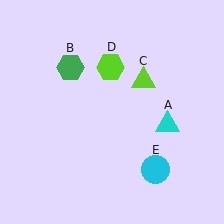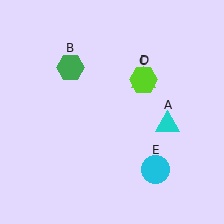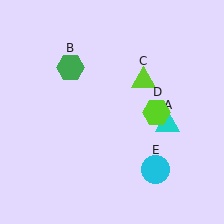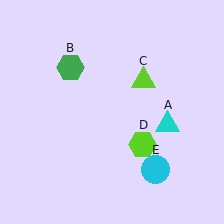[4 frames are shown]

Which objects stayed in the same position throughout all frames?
Cyan triangle (object A) and green hexagon (object B) and lime triangle (object C) and cyan circle (object E) remained stationary.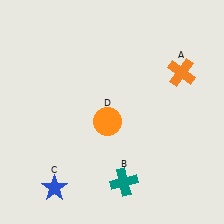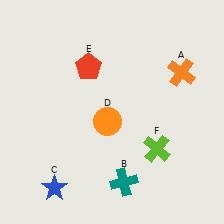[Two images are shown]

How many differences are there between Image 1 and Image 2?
There are 2 differences between the two images.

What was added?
A red pentagon (E), a lime cross (F) were added in Image 2.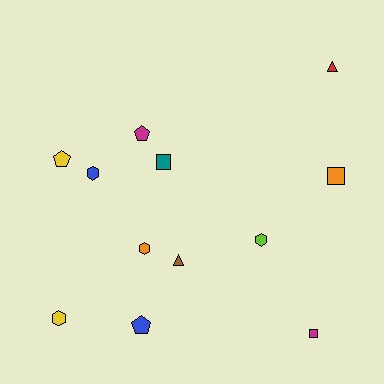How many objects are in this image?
There are 12 objects.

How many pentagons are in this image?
There are 3 pentagons.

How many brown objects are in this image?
There is 1 brown object.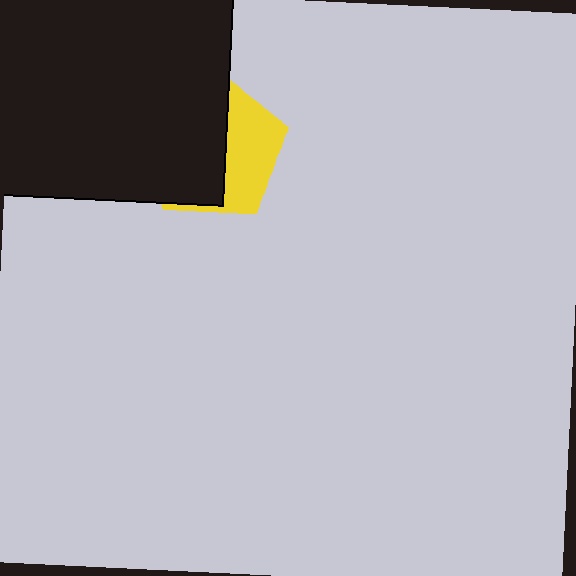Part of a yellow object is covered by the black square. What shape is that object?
It is a pentagon.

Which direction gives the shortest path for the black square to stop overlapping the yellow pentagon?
Moving left gives the shortest separation.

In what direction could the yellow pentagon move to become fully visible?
The yellow pentagon could move right. That would shift it out from behind the black square entirely.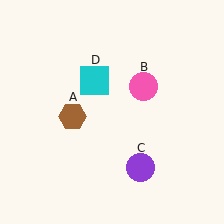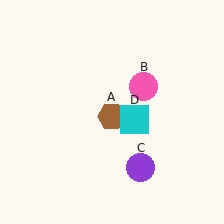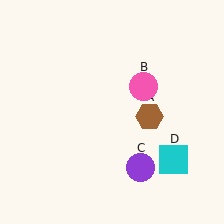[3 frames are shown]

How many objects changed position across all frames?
2 objects changed position: brown hexagon (object A), cyan square (object D).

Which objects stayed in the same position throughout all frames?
Pink circle (object B) and purple circle (object C) remained stationary.